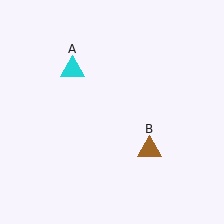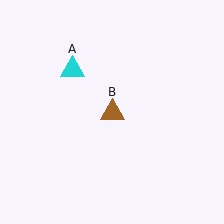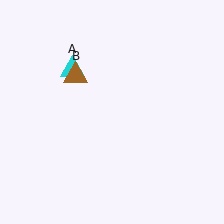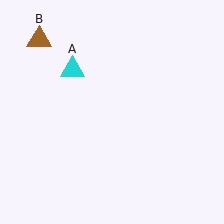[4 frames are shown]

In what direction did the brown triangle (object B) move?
The brown triangle (object B) moved up and to the left.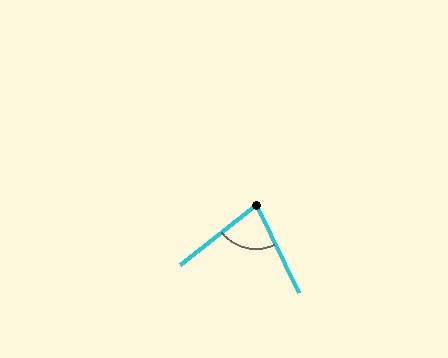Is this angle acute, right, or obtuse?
It is acute.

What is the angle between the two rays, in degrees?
Approximately 77 degrees.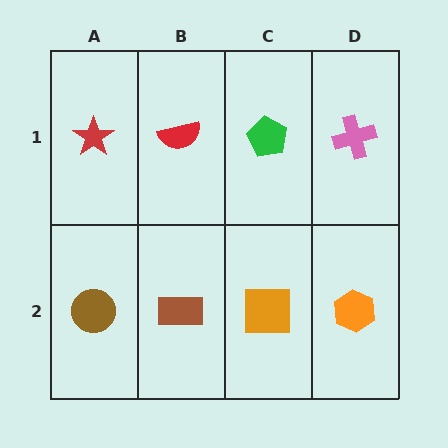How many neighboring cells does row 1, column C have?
3.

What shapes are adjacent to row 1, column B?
A brown rectangle (row 2, column B), a red star (row 1, column A), a green pentagon (row 1, column C).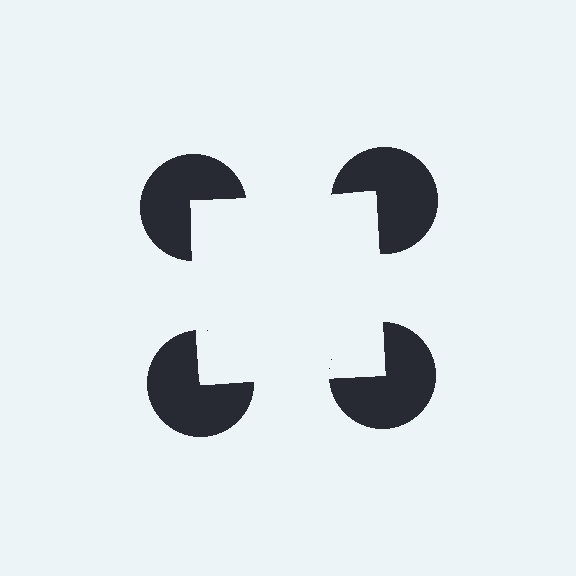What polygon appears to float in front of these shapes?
An illusory square — its edges are inferred from the aligned wedge cuts in the pac-man discs, not physically drawn.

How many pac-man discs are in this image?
There are 4 — one at each vertex of the illusory square.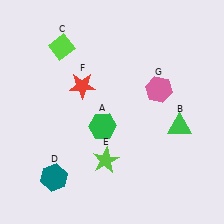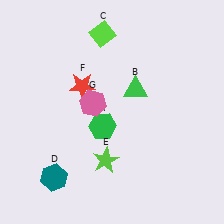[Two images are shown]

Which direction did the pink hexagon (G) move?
The pink hexagon (G) moved left.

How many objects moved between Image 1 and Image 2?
3 objects moved between the two images.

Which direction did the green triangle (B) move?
The green triangle (B) moved left.